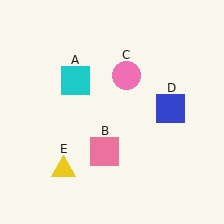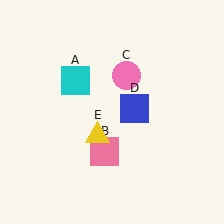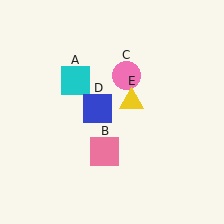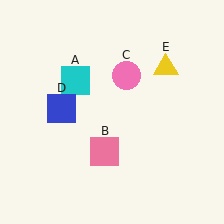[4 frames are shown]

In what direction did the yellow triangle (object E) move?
The yellow triangle (object E) moved up and to the right.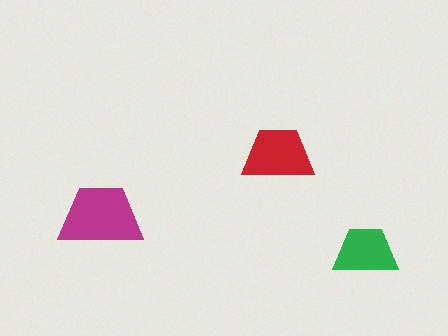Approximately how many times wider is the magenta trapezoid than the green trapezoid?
About 1.5 times wider.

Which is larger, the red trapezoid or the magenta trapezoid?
The magenta one.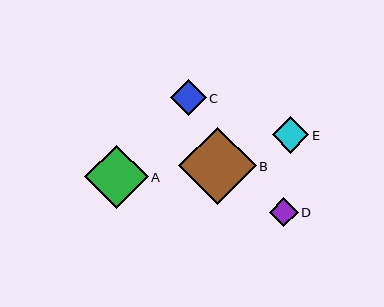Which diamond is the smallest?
Diamond D is the smallest with a size of approximately 29 pixels.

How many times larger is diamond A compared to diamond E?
Diamond A is approximately 1.8 times the size of diamond E.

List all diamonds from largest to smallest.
From largest to smallest: B, A, E, C, D.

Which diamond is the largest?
Diamond B is the largest with a size of approximately 77 pixels.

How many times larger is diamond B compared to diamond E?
Diamond B is approximately 2.1 times the size of diamond E.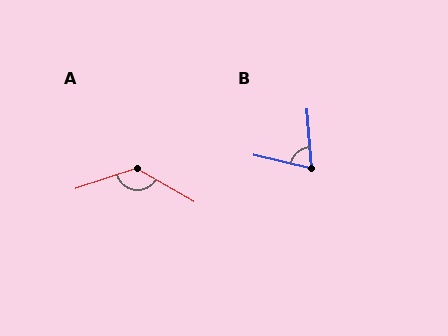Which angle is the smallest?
B, at approximately 72 degrees.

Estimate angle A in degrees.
Approximately 132 degrees.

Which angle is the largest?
A, at approximately 132 degrees.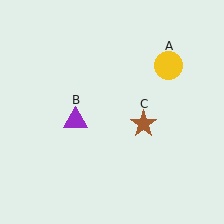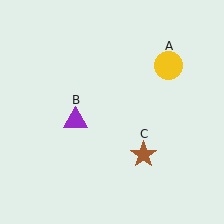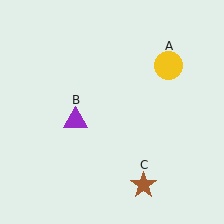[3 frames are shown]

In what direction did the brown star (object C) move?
The brown star (object C) moved down.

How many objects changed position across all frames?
1 object changed position: brown star (object C).